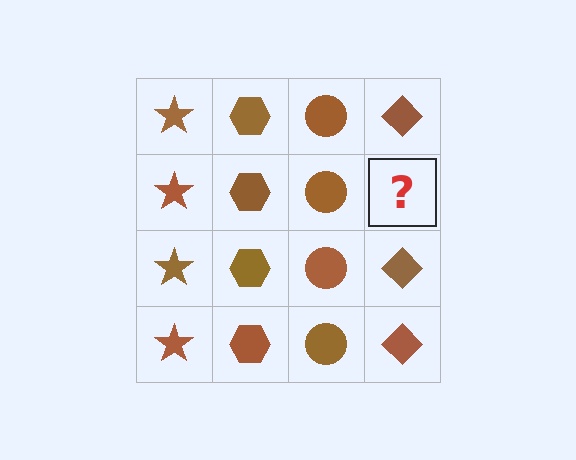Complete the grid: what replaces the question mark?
The question mark should be replaced with a brown diamond.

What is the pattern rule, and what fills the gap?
The rule is that each column has a consistent shape. The gap should be filled with a brown diamond.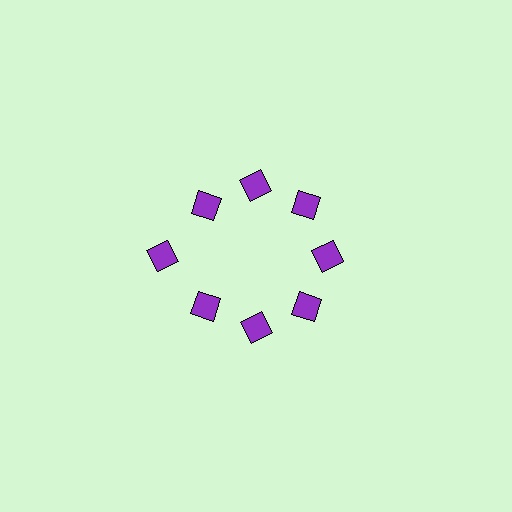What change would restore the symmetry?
The symmetry would be restored by moving it inward, back onto the ring so that all 8 diamonds sit at equal angles and equal distance from the center.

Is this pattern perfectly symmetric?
No. The 8 purple diamonds are arranged in a ring, but one element near the 9 o'clock position is pushed outward from the center, breaking the 8-fold rotational symmetry.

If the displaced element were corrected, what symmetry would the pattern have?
It would have 8-fold rotational symmetry — the pattern would map onto itself every 45 degrees.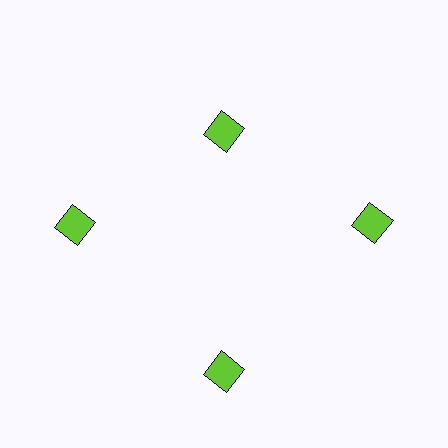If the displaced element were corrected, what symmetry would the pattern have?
It would have 4-fold rotational symmetry — the pattern would map onto itself every 90 degrees.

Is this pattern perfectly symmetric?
No. The 4 lime diamonds are arranged in a ring, but one element near the 12 o'clock position is pulled inward toward the center, breaking the 4-fold rotational symmetry.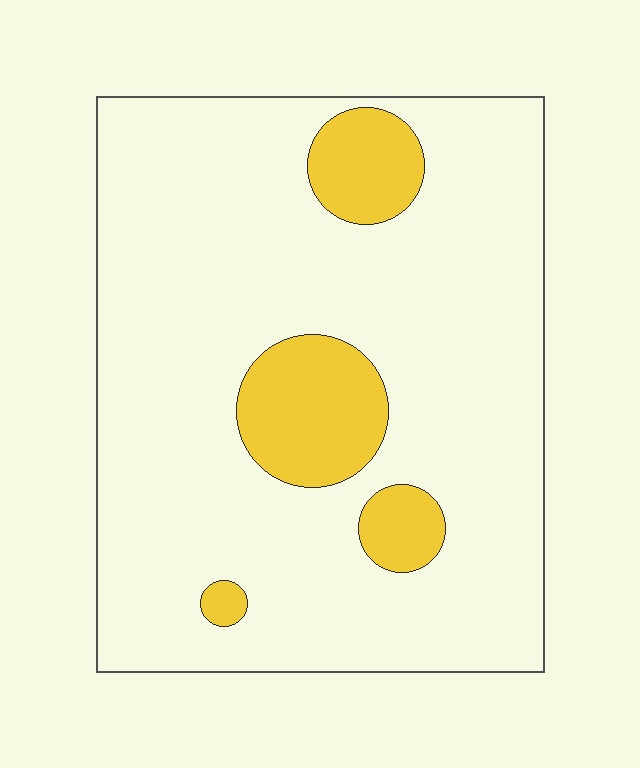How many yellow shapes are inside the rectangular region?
4.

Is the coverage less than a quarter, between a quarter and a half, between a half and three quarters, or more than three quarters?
Less than a quarter.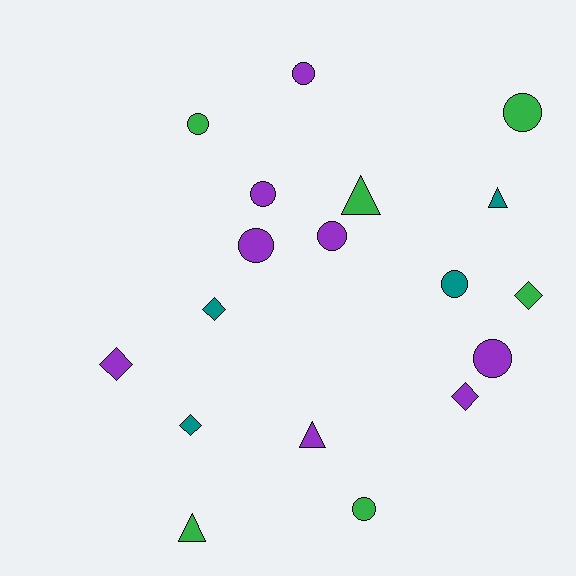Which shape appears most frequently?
Circle, with 9 objects.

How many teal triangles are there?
There is 1 teal triangle.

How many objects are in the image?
There are 18 objects.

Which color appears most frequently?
Purple, with 8 objects.